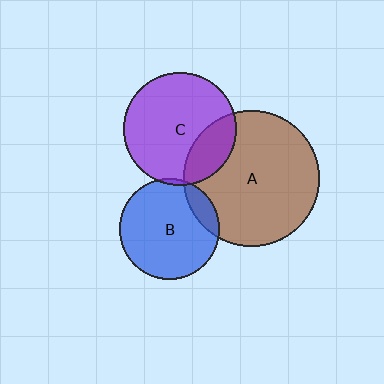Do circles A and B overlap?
Yes.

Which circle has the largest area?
Circle A (brown).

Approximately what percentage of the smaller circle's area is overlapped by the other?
Approximately 15%.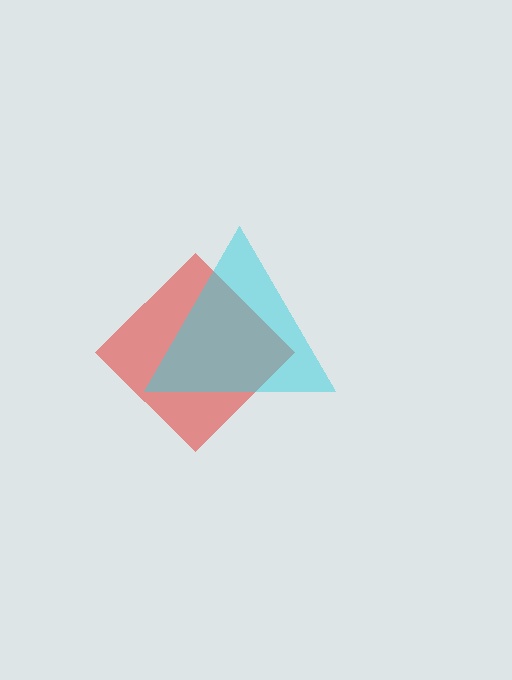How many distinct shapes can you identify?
There are 2 distinct shapes: a red diamond, a cyan triangle.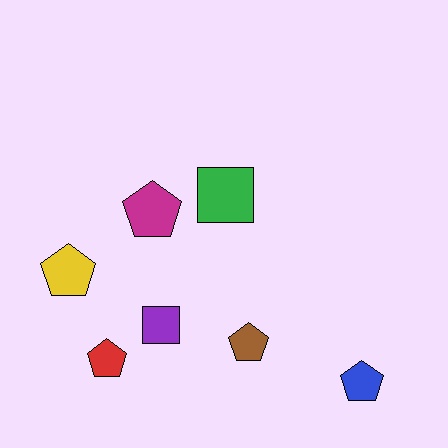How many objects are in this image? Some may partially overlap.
There are 7 objects.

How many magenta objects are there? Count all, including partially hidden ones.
There is 1 magenta object.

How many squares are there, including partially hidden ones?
There are 2 squares.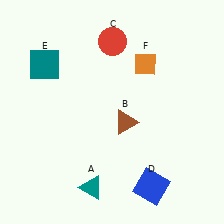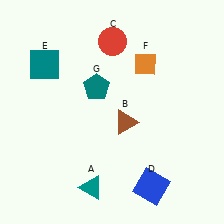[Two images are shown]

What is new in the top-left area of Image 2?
A teal pentagon (G) was added in the top-left area of Image 2.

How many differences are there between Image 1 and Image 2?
There is 1 difference between the two images.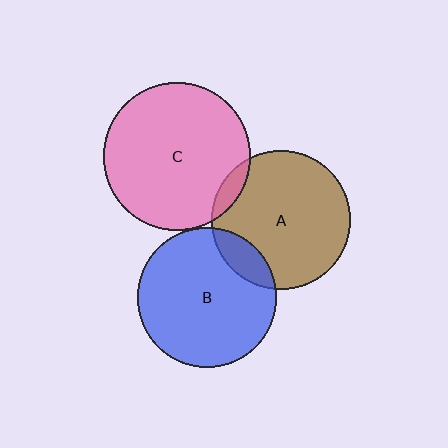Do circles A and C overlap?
Yes.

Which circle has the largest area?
Circle C (pink).